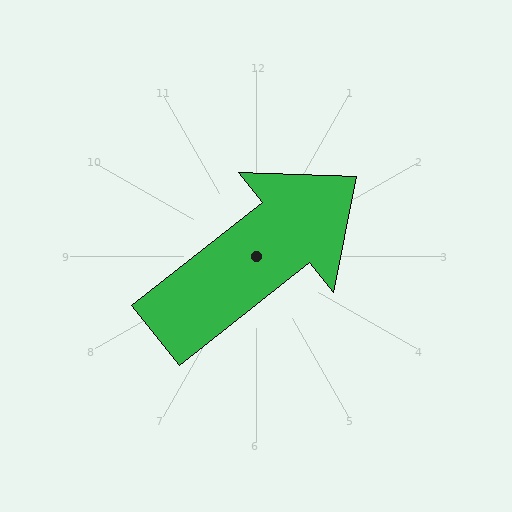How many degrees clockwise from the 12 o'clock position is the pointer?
Approximately 52 degrees.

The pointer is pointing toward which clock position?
Roughly 2 o'clock.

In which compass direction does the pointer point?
Northeast.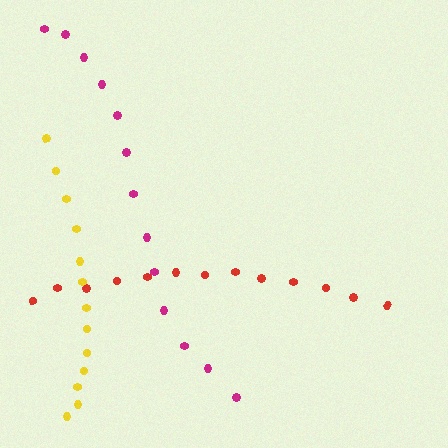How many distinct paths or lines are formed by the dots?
There are 3 distinct paths.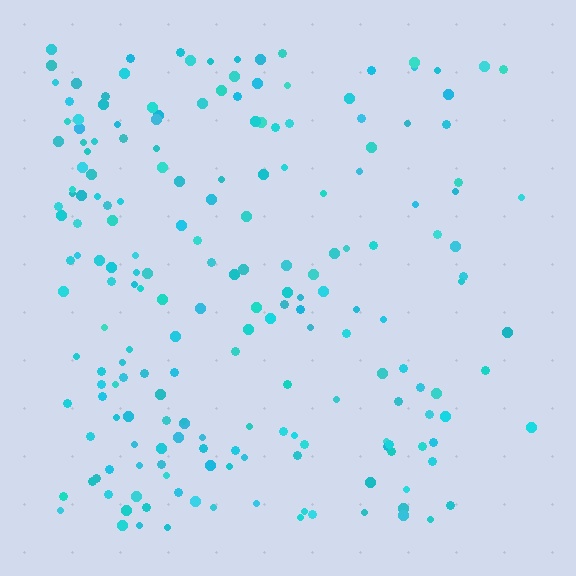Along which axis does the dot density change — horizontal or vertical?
Horizontal.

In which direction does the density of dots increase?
From right to left, with the left side densest.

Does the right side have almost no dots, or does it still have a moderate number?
Still a moderate number, just noticeably fewer than the left.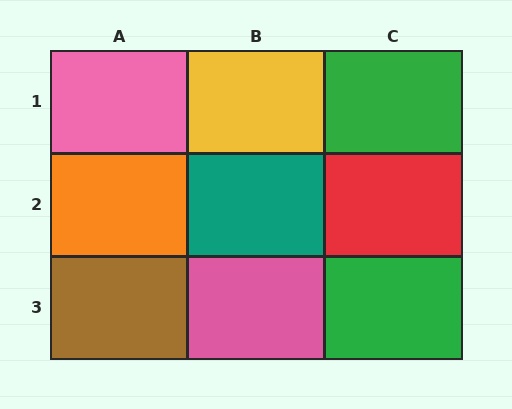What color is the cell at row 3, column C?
Green.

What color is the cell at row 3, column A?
Brown.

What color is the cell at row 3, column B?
Pink.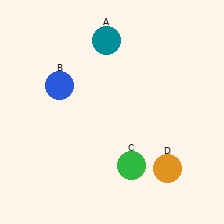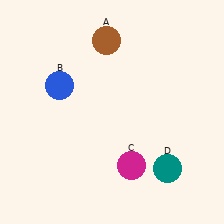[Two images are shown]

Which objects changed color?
A changed from teal to brown. C changed from green to magenta. D changed from orange to teal.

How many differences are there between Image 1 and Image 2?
There are 3 differences between the two images.